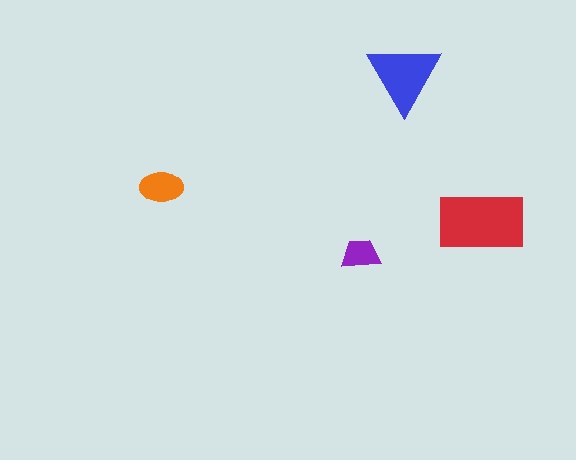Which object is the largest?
The red rectangle.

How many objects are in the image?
There are 4 objects in the image.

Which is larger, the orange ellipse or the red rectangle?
The red rectangle.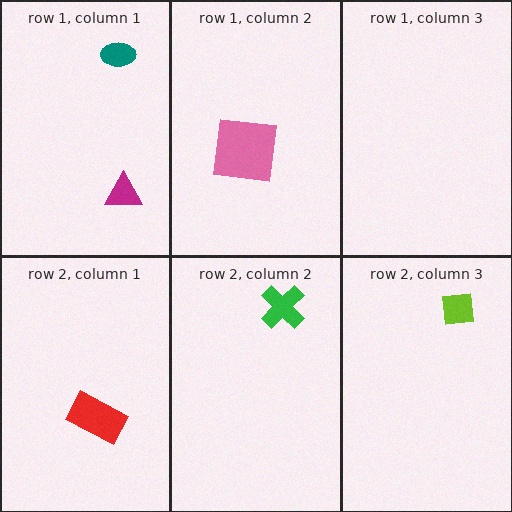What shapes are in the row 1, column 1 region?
The teal ellipse, the magenta triangle.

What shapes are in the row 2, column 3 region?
The lime square.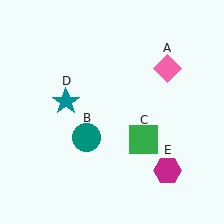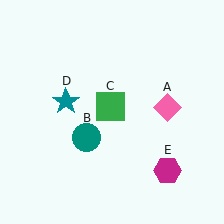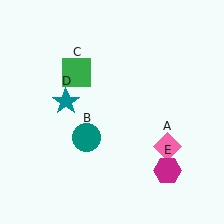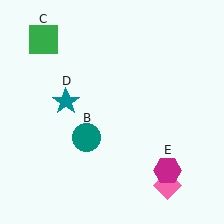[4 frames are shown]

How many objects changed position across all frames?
2 objects changed position: pink diamond (object A), green square (object C).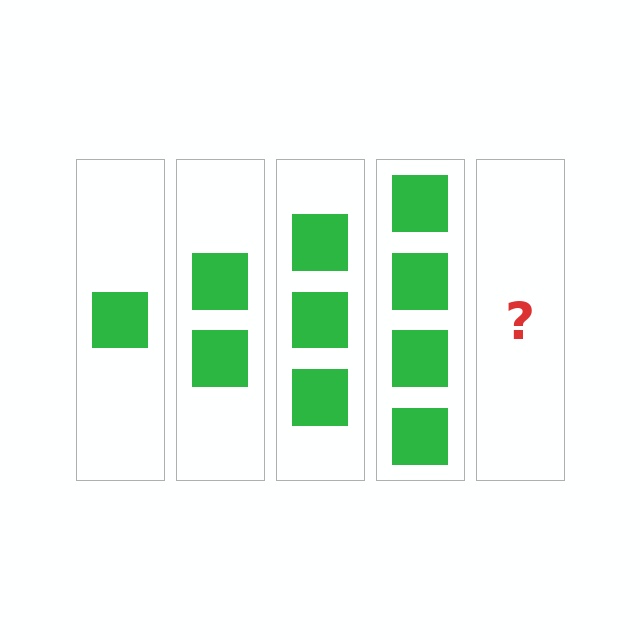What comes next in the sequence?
The next element should be 5 squares.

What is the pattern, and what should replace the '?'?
The pattern is that each step adds one more square. The '?' should be 5 squares.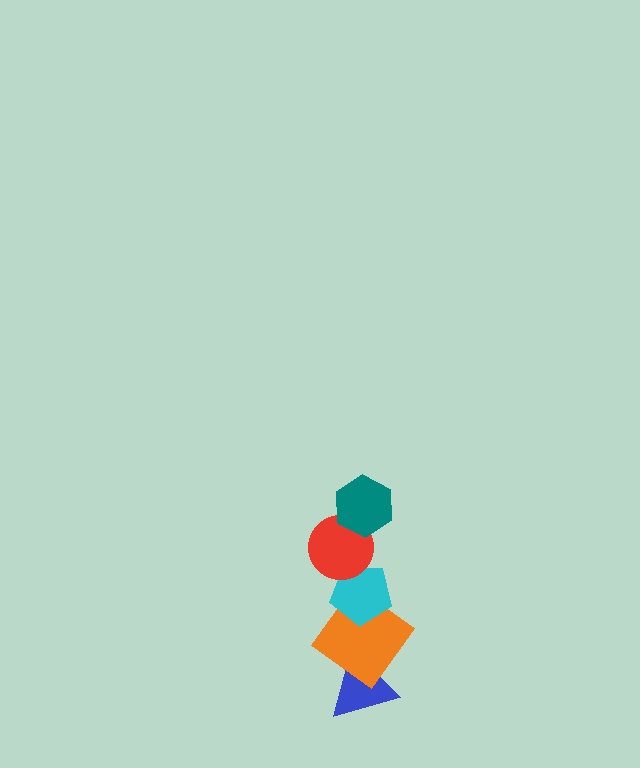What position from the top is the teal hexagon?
The teal hexagon is 1st from the top.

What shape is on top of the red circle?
The teal hexagon is on top of the red circle.